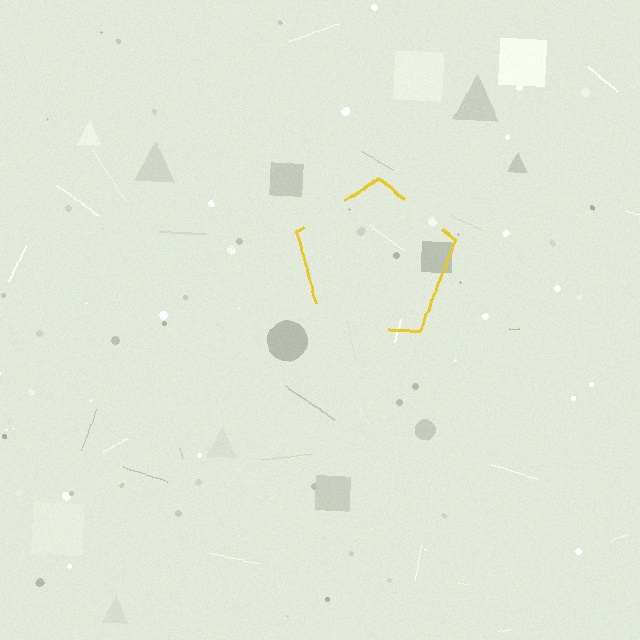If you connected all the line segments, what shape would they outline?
They would outline a pentagon.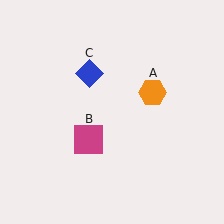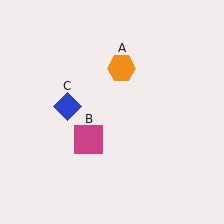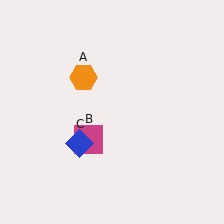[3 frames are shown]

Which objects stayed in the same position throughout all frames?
Magenta square (object B) remained stationary.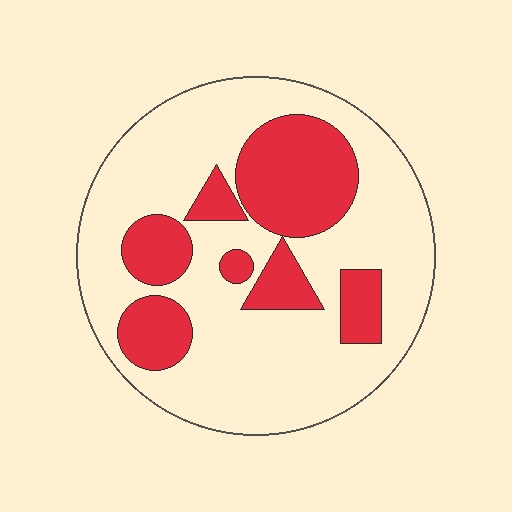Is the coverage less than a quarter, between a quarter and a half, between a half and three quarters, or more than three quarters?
Between a quarter and a half.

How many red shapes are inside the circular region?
7.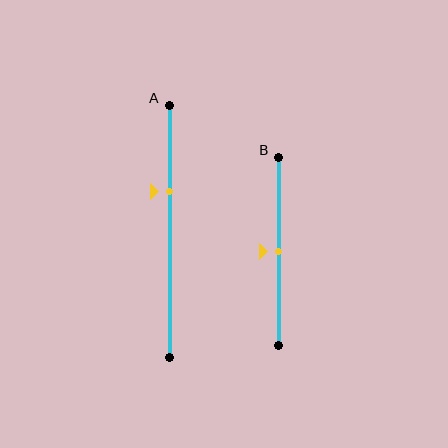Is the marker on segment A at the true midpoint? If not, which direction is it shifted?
No, the marker on segment A is shifted upward by about 16% of the segment length.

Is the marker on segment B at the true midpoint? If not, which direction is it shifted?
Yes, the marker on segment B is at the true midpoint.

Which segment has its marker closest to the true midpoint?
Segment B has its marker closest to the true midpoint.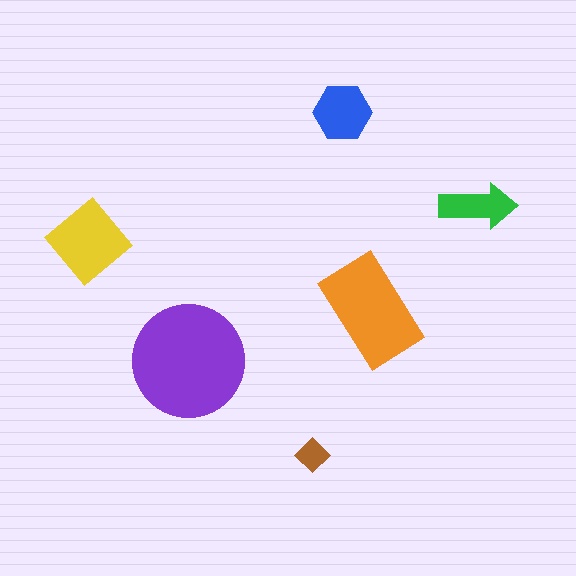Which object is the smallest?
The brown diamond.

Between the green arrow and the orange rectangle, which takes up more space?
The orange rectangle.